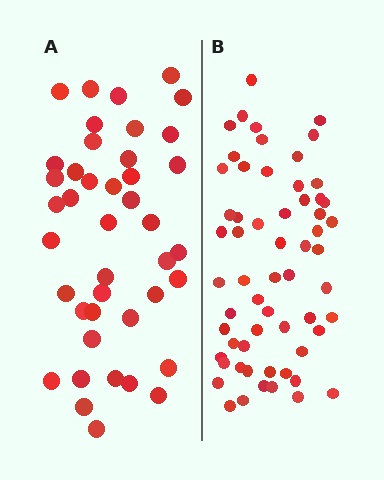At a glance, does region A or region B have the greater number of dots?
Region B (the right region) has more dots.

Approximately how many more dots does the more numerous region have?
Region B has approximately 20 more dots than region A.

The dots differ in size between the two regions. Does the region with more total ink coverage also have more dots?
No. Region A has more total ink coverage because its dots are larger, but region B actually contains more individual dots. Total area can be misleading — the number of items is what matters here.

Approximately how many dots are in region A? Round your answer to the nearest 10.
About 40 dots. (The exact count is 42, which rounds to 40.)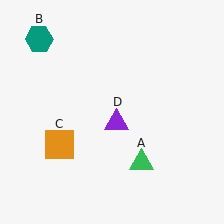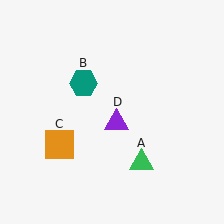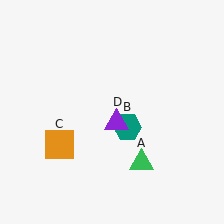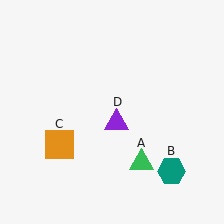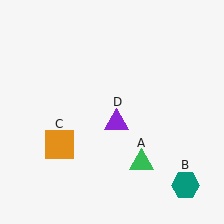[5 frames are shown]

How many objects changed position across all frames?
1 object changed position: teal hexagon (object B).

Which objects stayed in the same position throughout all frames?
Green triangle (object A) and orange square (object C) and purple triangle (object D) remained stationary.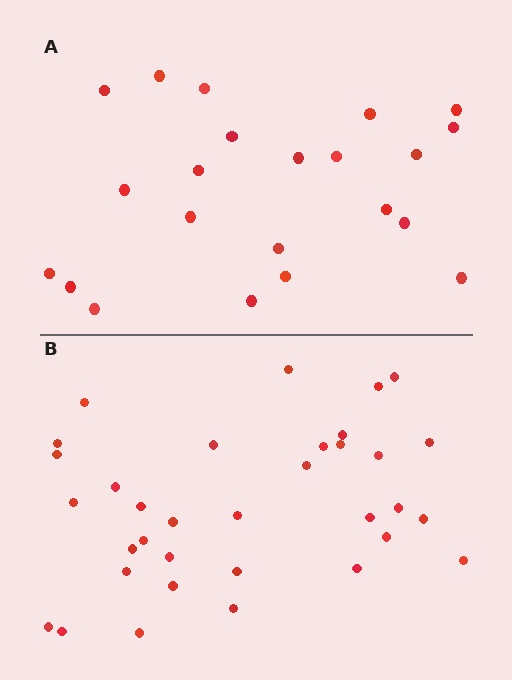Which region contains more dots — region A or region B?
Region B (the bottom region) has more dots.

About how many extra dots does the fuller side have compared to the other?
Region B has roughly 12 or so more dots than region A.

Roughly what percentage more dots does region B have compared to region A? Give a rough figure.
About 55% more.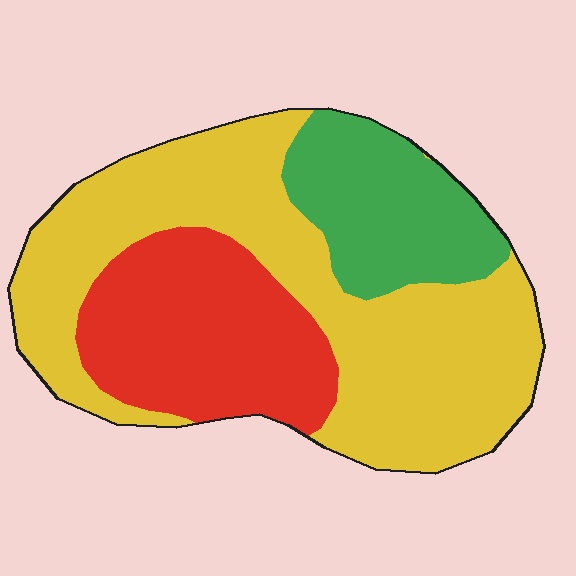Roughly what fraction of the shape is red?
Red covers roughly 25% of the shape.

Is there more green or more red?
Red.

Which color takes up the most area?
Yellow, at roughly 55%.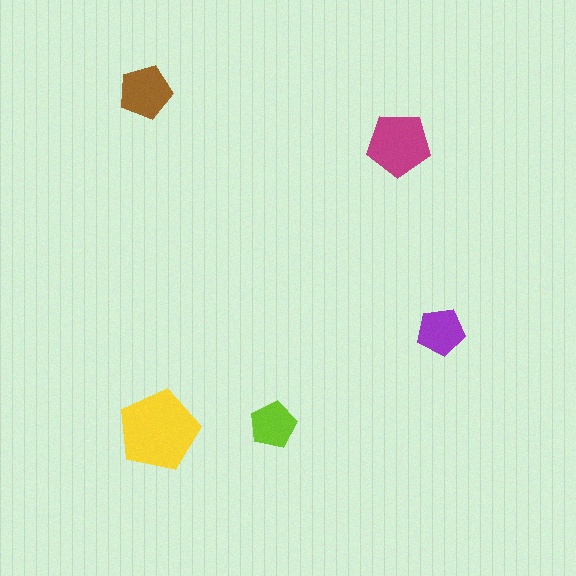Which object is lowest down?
The yellow pentagon is bottommost.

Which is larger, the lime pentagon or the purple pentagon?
The purple one.